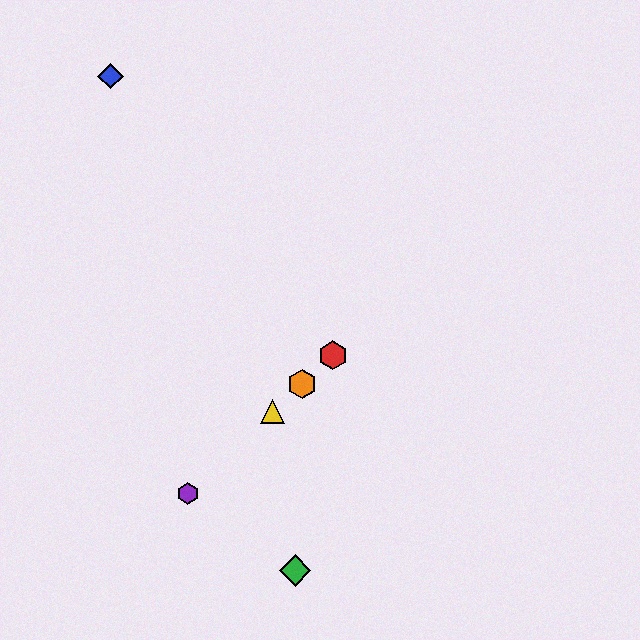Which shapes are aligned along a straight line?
The red hexagon, the yellow triangle, the purple hexagon, the orange hexagon are aligned along a straight line.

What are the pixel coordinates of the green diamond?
The green diamond is at (295, 571).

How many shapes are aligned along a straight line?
4 shapes (the red hexagon, the yellow triangle, the purple hexagon, the orange hexagon) are aligned along a straight line.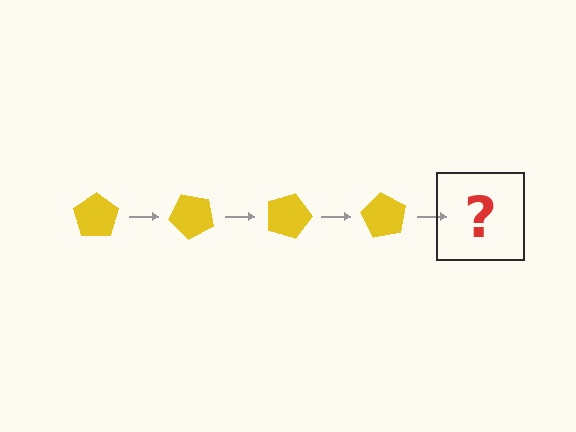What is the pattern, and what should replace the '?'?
The pattern is that the pentagon rotates 45 degrees each step. The '?' should be a yellow pentagon rotated 180 degrees.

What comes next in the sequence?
The next element should be a yellow pentagon rotated 180 degrees.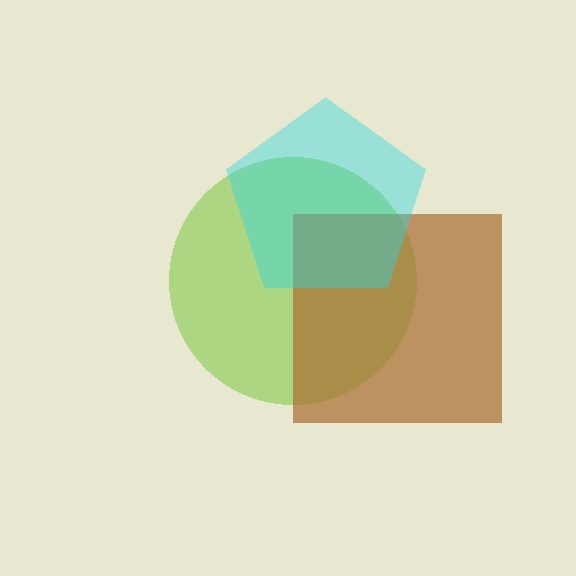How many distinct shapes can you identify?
There are 3 distinct shapes: a lime circle, a brown square, a cyan pentagon.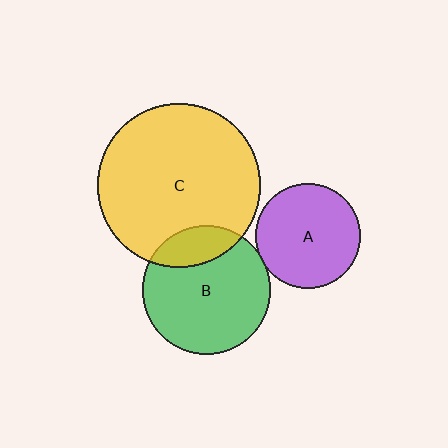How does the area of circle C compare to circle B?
Approximately 1.6 times.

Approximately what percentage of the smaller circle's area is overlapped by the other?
Approximately 20%.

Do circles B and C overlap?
Yes.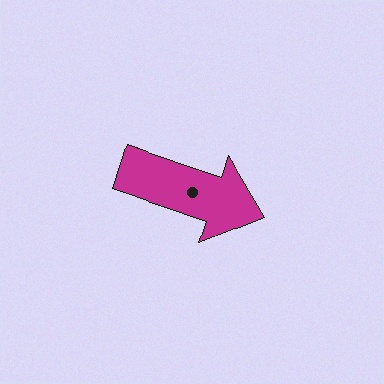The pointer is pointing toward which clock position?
Roughly 4 o'clock.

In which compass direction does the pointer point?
East.